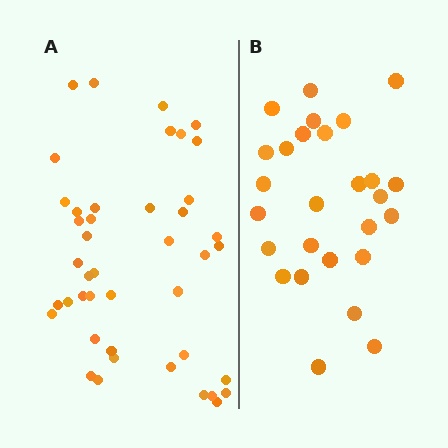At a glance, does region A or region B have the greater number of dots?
Region A (the left region) has more dots.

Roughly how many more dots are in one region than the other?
Region A has approximately 15 more dots than region B.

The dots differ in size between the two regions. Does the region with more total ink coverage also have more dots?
No. Region B has more total ink coverage because its dots are larger, but region A actually contains more individual dots. Total area can be misleading — the number of items is what matters here.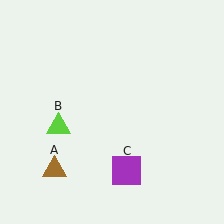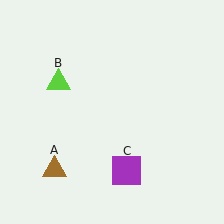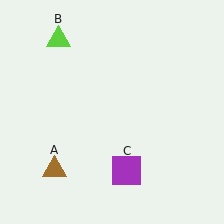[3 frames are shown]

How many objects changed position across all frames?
1 object changed position: lime triangle (object B).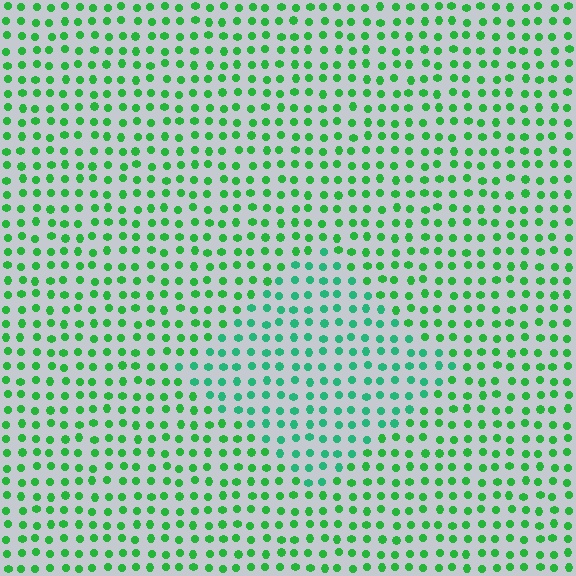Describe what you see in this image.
The image is filled with small green elements in a uniform arrangement. A diamond-shaped region is visible where the elements are tinted to a slightly different hue, forming a subtle color boundary.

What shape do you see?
I see a diamond.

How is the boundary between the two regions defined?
The boundary is defined purely by a slight shift in hue (about 27 degrees). Spacing, size, and orientation are identical on both sides.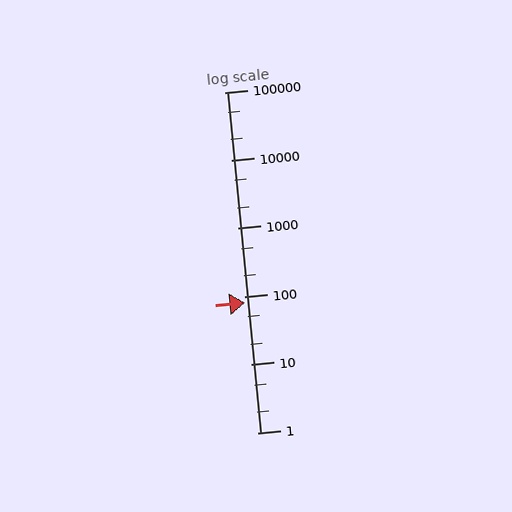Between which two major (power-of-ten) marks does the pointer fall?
The pointer is between 10 and 100.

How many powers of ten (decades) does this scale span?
The scale spans 5 decades, from 1 to 100000.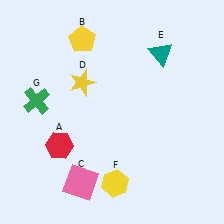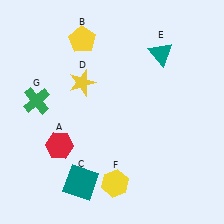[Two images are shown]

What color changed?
The square (C) changed from pink in Image 1 to teal in Image 2.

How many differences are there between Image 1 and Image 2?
There is 1 difference between the two images.